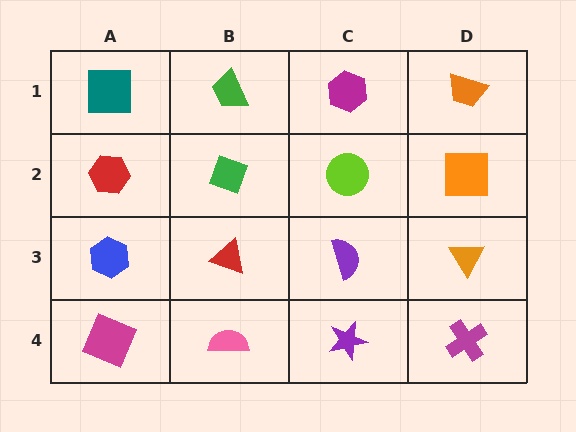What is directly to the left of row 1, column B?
A teal square.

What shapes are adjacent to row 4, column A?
A blue hexagon (row 3, column A), a pink semicircle (row 4, column B).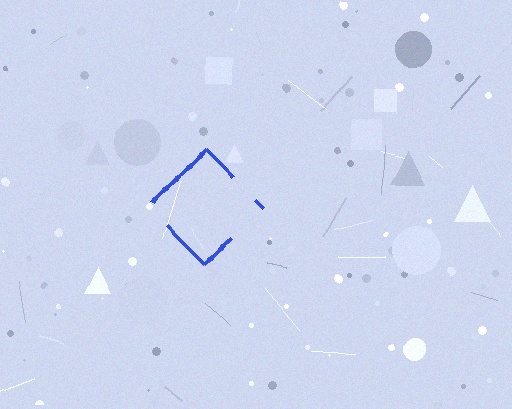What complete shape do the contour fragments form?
The contour fragments form a diamond.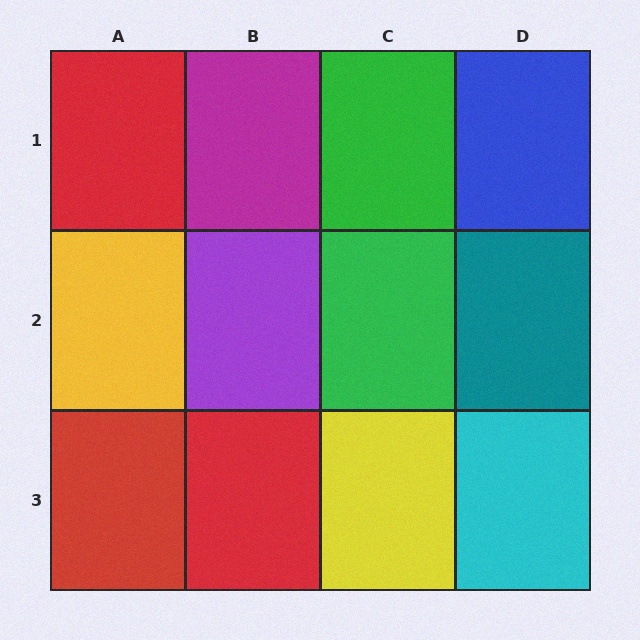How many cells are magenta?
1 cell is magenta.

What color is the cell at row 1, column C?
Green.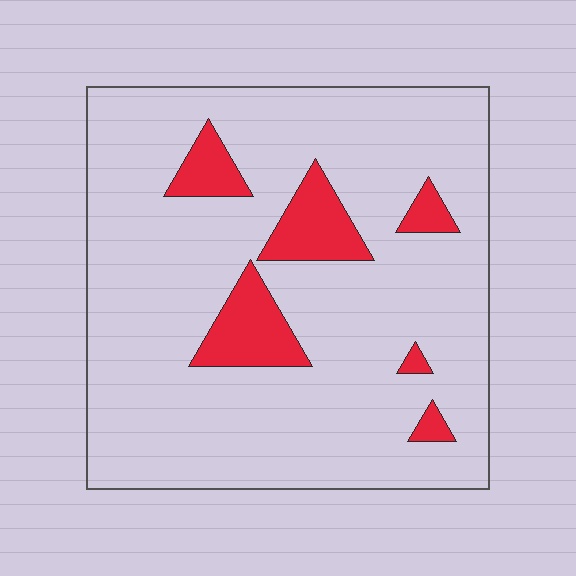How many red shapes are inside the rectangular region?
6.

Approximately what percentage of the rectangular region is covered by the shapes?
Approximately 10%.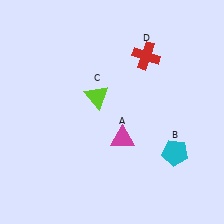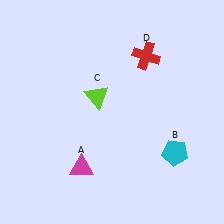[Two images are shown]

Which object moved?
The magenta triangle (A) moved left.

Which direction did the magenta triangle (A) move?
The magenta triangle (A) moved left.